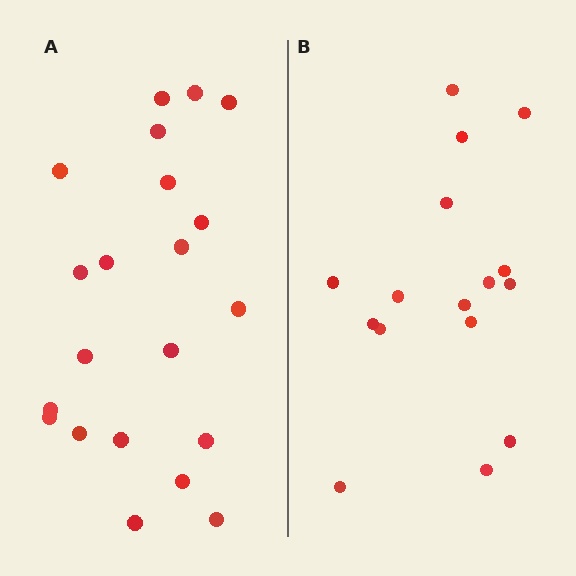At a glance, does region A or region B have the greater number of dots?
Region A (the left region) has more dots.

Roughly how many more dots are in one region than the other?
Region A has about 5 more dots than region B.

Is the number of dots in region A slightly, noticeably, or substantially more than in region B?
Region A has noticeably more, but not dramatically so. The ratio is roughly 1.3 to 1.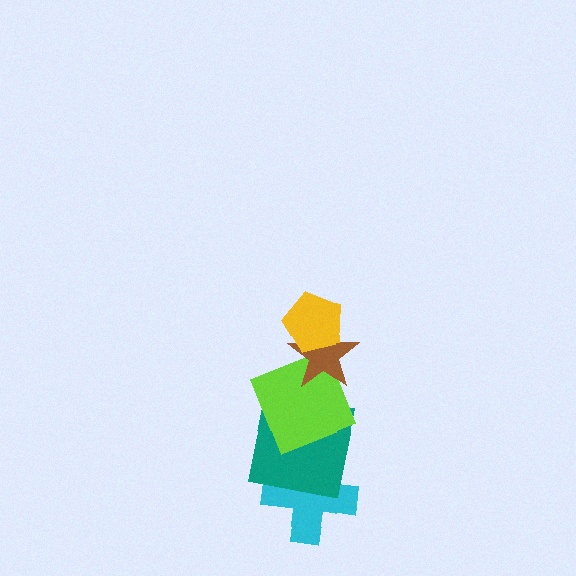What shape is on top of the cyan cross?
The teal square is on top of the cyan cross.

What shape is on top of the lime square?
The brown star is on top of the lime square.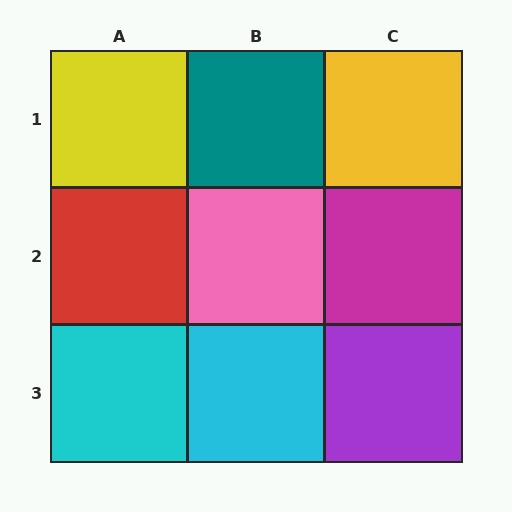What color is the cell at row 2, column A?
Red.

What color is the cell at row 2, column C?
Magenta.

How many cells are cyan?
2 cells are cyan.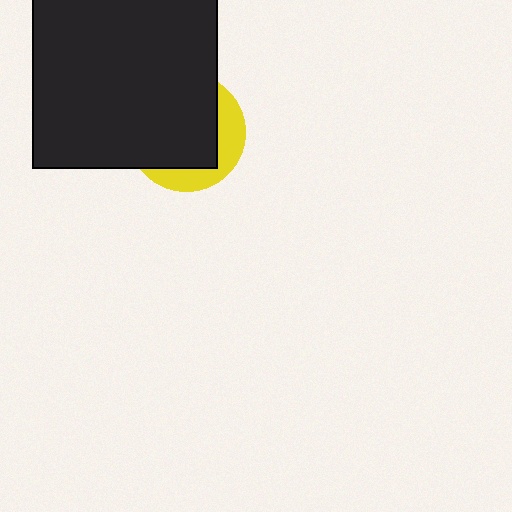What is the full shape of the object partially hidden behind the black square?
The partially hidden object is a yellow circle.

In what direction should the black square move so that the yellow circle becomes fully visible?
The black square should move toward the upper-left. That is the shortest direction to clear the overlap and leave the yellow circle fully visible.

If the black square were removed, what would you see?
You would see the complete yellow circle.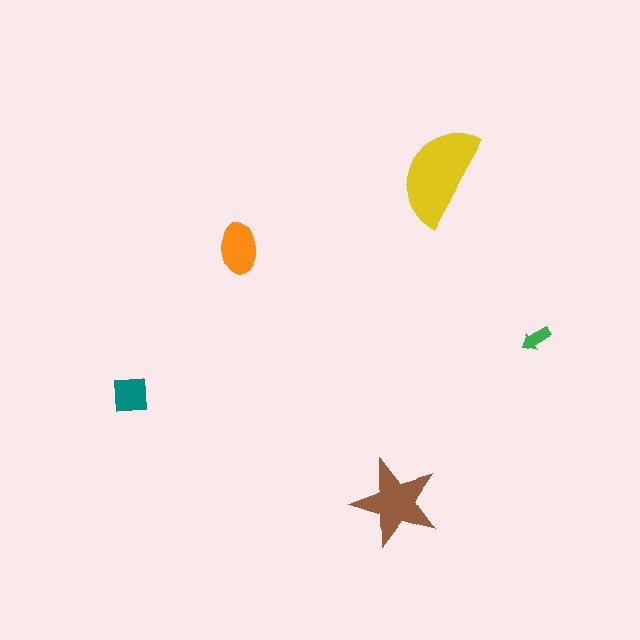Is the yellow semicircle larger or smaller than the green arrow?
Larger.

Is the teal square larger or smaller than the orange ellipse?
Smaller.